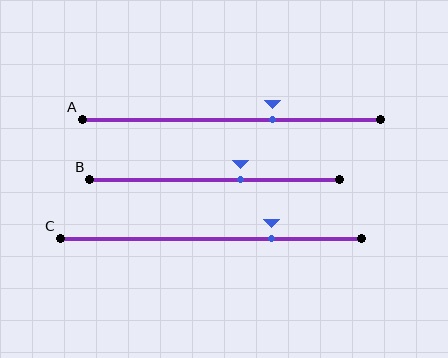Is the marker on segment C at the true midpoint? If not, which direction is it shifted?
No, the marker on segment C is shifted to the right by about 20% of the segment length.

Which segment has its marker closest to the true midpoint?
Segment B has its marker closest to the true midpoint.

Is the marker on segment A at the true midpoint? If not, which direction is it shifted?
No, the marker on segment A is shifted to the right by about 14% of the segment length.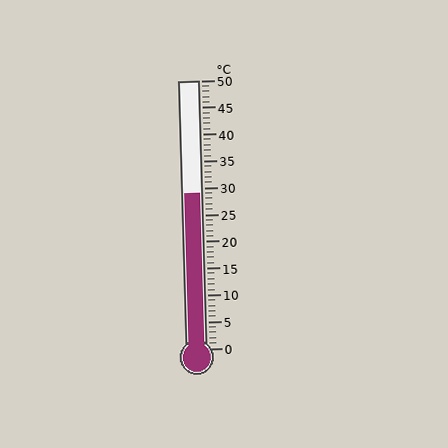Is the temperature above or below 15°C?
The temperature is above 15°C.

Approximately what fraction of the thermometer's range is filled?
The thermometer is filled to approximately 60% of its range.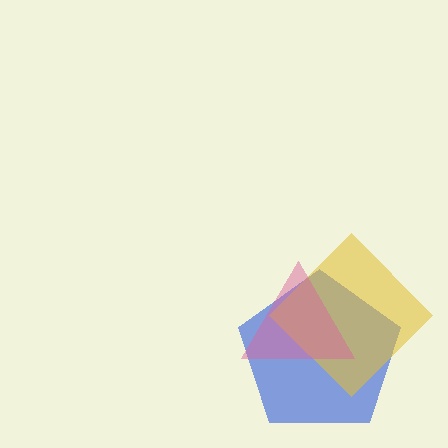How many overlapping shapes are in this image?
There are 3 overlapping shapes in the image.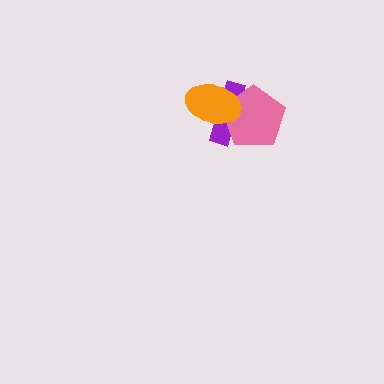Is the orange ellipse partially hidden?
No, no other shape covers it.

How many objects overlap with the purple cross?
2 objects overlap with the purple cross.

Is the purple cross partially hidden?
Yes, it is partially covered by another shape.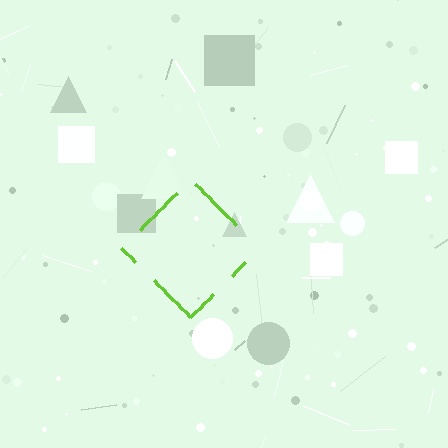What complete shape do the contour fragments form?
The contour fragments form a diamond.